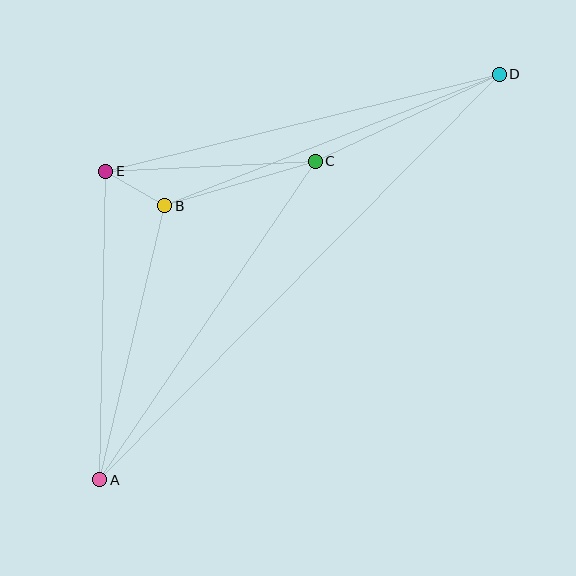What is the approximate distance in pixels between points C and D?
The distance between C and D is approximately 204 pixels.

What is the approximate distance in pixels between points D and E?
The distance between D and E is approximately 406 pixels.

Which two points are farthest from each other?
Points A and D are farthest from each other.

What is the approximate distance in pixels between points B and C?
The distance between B and C is approximately 157 pixels.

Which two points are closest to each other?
Points B and E are closest to each other.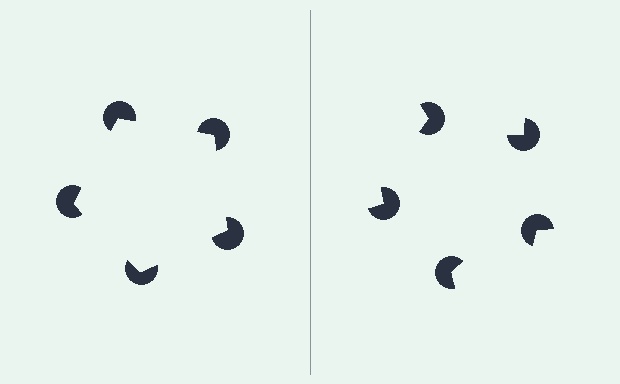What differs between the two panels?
The pac-man discs are positioned identically on both sides; only the wedge orientations differ. On the left they align to a pentagon; on the right they are misaligned.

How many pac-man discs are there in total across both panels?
10 — 5 on each side.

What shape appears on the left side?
An illusory pentagon.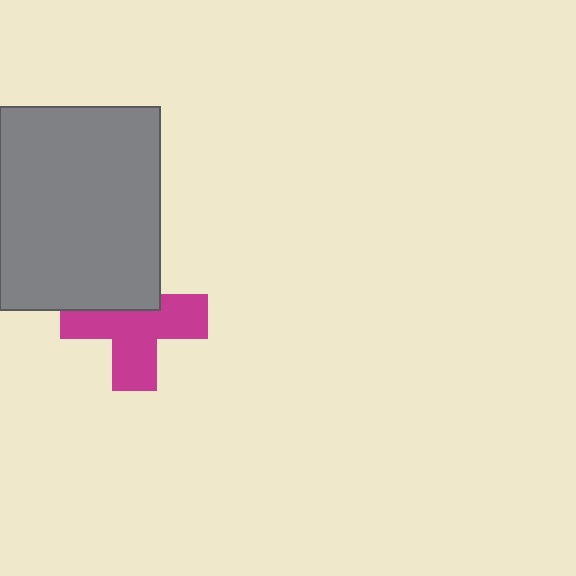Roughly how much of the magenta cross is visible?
About half of it is visible (roughly 64%).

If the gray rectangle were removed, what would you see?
You would see the complete magenta cross.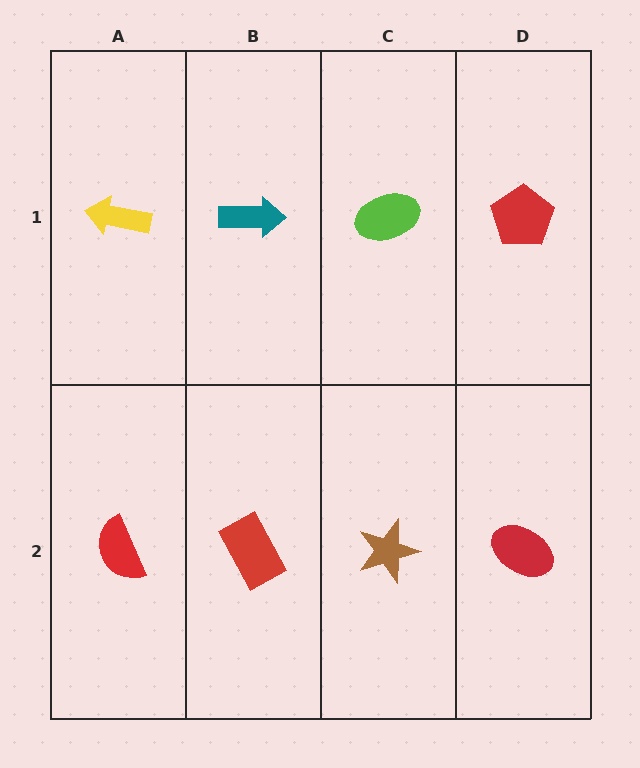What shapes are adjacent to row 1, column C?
A brown star (row 2, column C), a teal arrow (row 1, column B), a red pentagon (row 1, column D).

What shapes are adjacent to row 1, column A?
A red semicircle (row 2, column A), a teal arrow (row 1, column B).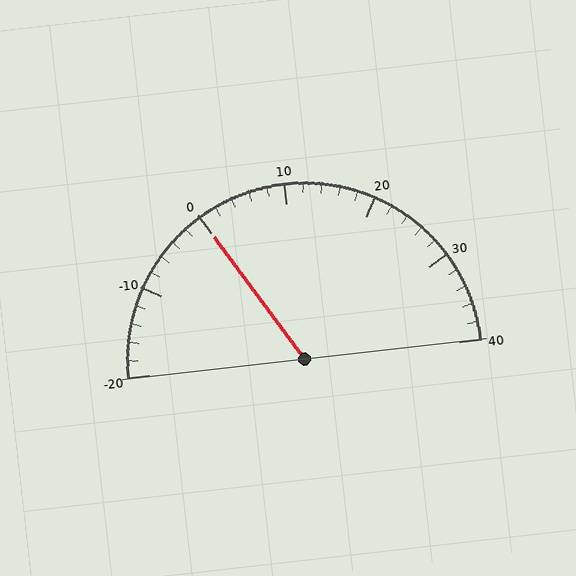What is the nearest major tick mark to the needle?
The nearest major tick mark is 0.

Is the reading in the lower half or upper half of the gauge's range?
The reading is in the lower half of the range (-20 to 40).